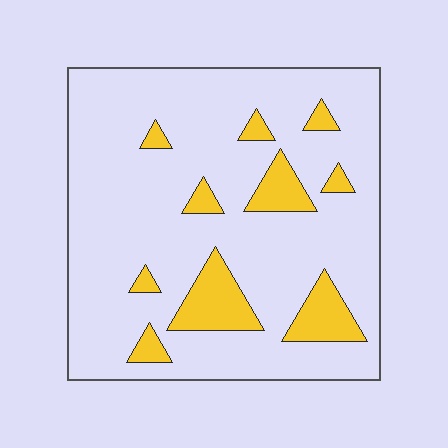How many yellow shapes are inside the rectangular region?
10.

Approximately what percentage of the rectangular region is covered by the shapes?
Approximately 15%.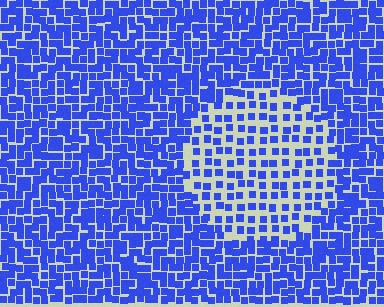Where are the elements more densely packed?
The elements are more densely packed outside the circle boundary.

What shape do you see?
I see a circle.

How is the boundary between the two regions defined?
The boundary is defined by a change in element density (approximately 2.0x ratio). All elements are the same color, size, and shape.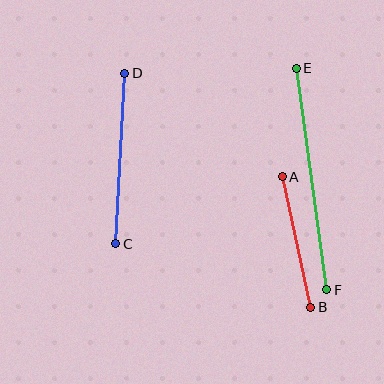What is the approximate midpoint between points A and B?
The midpoint is at approximately (297, 242) pixels.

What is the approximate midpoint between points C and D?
The midpoint is at approximately (120, 159) pixels.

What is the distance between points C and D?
The distance is approximately 171 pixels.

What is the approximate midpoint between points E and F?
The midpoint is at approximately (312, 179) pixels.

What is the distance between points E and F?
The distance is approximately 224 pixels.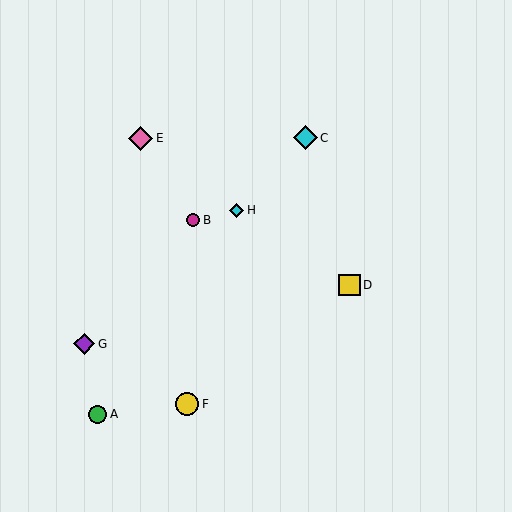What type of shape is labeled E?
Shape E is a pink diamond.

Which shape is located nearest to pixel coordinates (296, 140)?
The cyan diamond (labeled C) at (305, 138) is nearest to that location.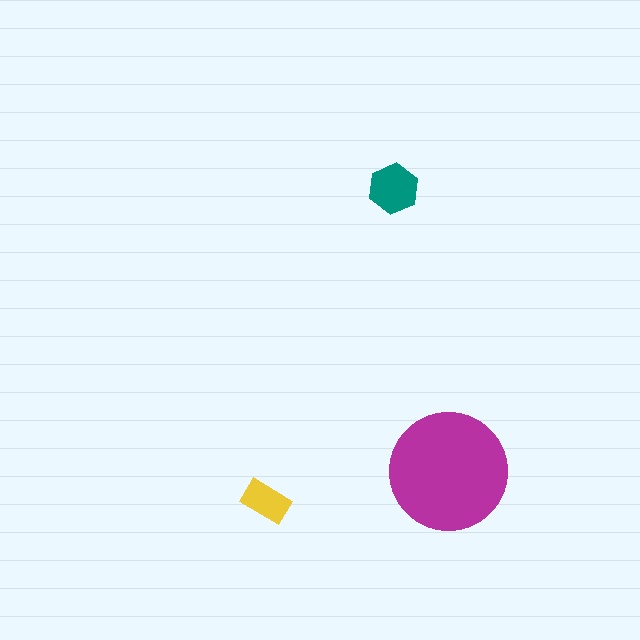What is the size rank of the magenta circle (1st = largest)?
1st.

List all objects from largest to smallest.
The magenta circle, the teal hexagon, the yellow rectangle.